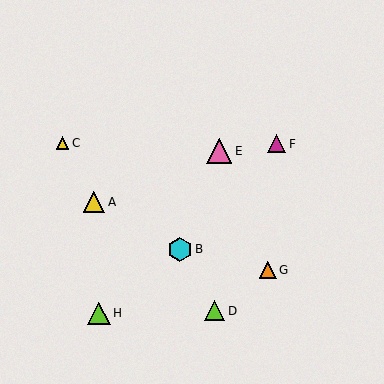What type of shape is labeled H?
Shape H is a lime triangle.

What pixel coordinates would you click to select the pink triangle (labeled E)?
Click at (219, 151) to select the pink triangle E.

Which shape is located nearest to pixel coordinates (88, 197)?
The yellow triangle (labeled A) at (94, 202) is nearest to that location.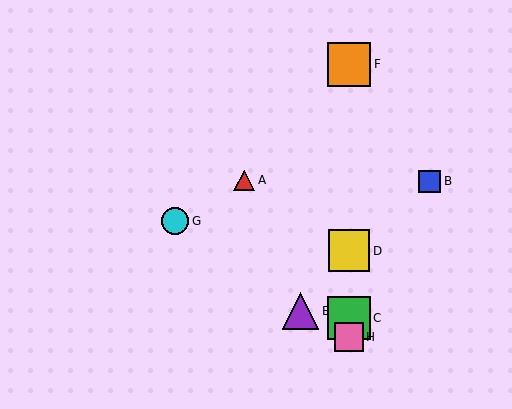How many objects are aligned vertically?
4 objects (C, D, F, H) are aligned vertically.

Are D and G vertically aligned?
No, D is at x≈349 and G is at x≈175.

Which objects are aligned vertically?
Objects C, D, F, H are aligned vertically.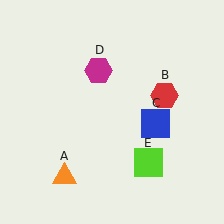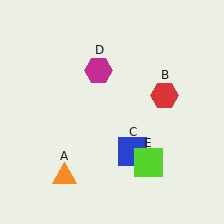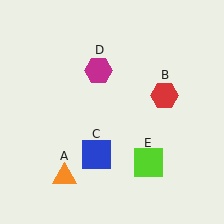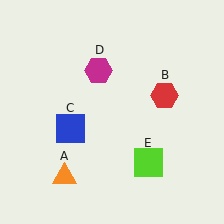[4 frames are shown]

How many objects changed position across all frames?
1 object changed position: blue square (object C).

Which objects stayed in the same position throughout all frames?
Orange triangle (object A) and red hexagon (object B) and magenta hexagon (object D) and lime square (object E) remained stationary.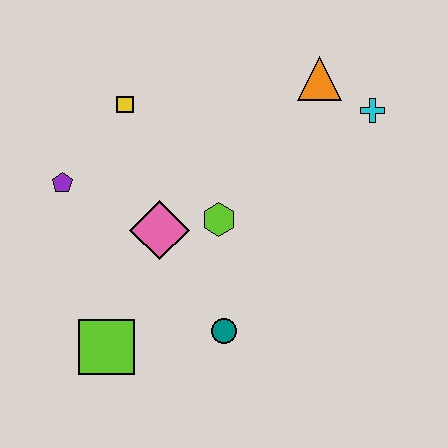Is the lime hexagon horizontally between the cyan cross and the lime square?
Yes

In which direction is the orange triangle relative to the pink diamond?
The orange triangle is to the right of the pink diamond.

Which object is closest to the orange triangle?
The cyan cross is closest to the orange triangle.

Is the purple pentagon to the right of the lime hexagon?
No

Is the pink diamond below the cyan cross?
Yes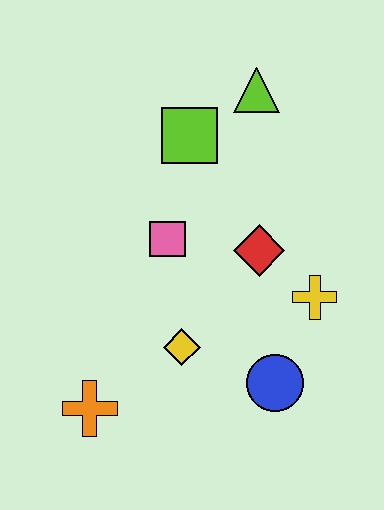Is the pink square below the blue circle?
No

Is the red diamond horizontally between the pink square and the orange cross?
No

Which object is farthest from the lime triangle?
The orange cross is farthest from the lime triangle.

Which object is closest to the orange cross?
The yellow diamond is closest to the orange cross.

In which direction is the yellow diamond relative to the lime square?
The yellow diamond is below the lime square.